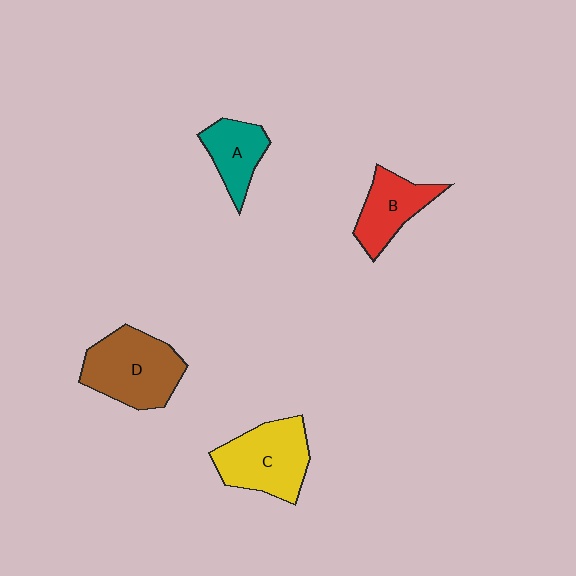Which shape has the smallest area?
Shape A (teal).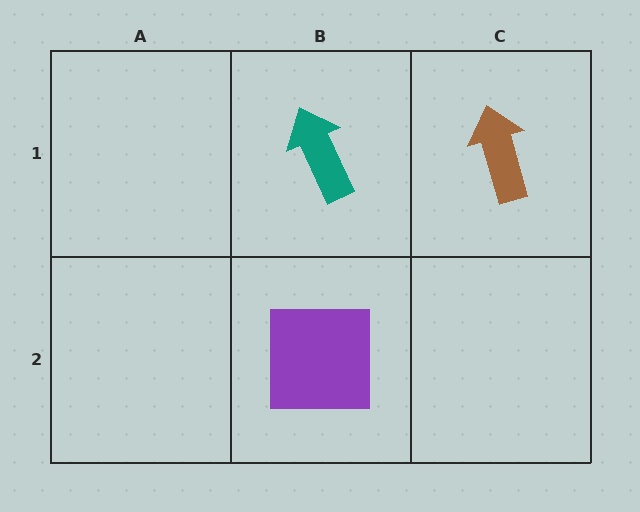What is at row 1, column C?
A brown arrow.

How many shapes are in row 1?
2 shapes.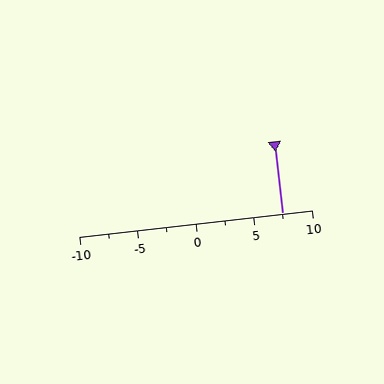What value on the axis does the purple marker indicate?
The marker indicates approximately 7.5.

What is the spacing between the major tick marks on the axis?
The major ticks are spaced 5 apart.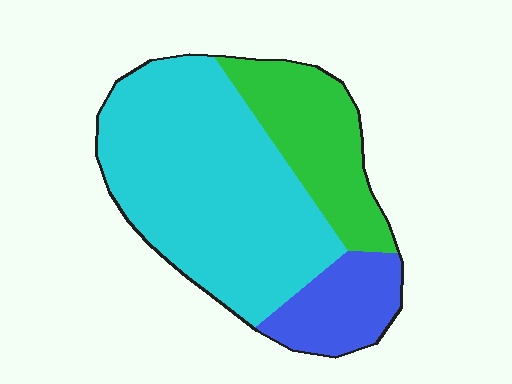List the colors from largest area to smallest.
From largest to smallest: cyan, green, blue.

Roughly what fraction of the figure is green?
Green covers roughly 25% of the figure.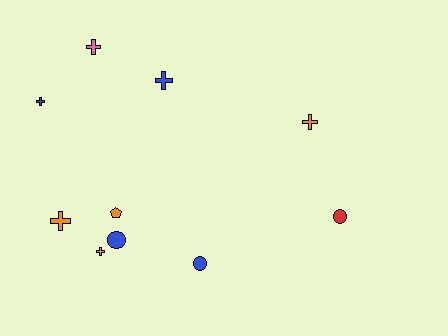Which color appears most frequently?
Blue, with 4 objects.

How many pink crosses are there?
There is 1 pink cross.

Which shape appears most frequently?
Cross, with 6 objects.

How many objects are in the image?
There are 10 objects.